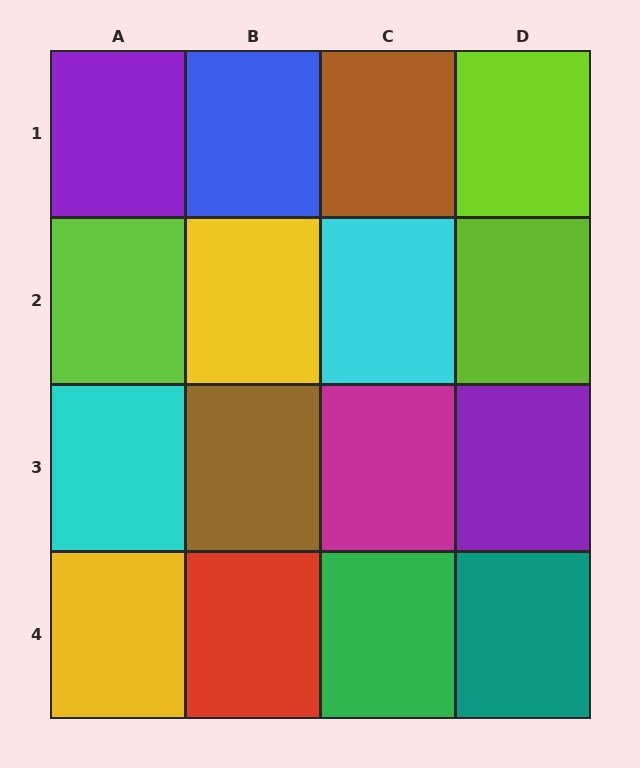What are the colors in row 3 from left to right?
Cyan, brown, magenta, purple.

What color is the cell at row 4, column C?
Green.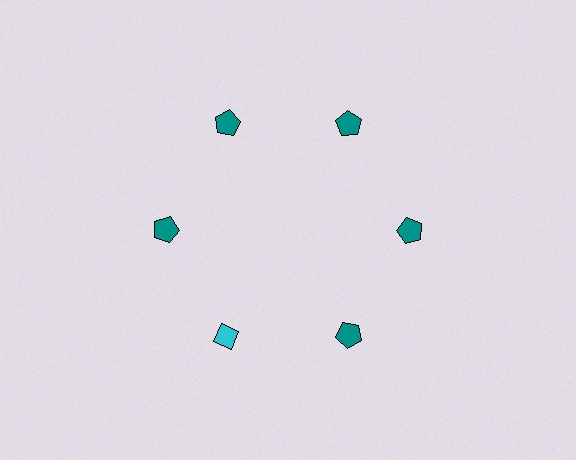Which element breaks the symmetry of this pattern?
The cyan diamond at roughly the 7 o'clock position breaks the symmetry. All other shapes are teal pentagons.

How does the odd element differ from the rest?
It differs in both color (cyan instead of teal) and shape (diamond instead of pentagon).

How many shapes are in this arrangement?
There are 6 shapes arranged in a ring pattern.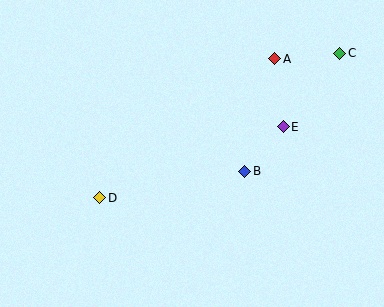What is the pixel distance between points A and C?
The distance between A and C is 65 pixels.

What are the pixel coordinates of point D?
Point D is at (100, 198).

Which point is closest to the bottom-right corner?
Point B is closest to the bottom-right corner.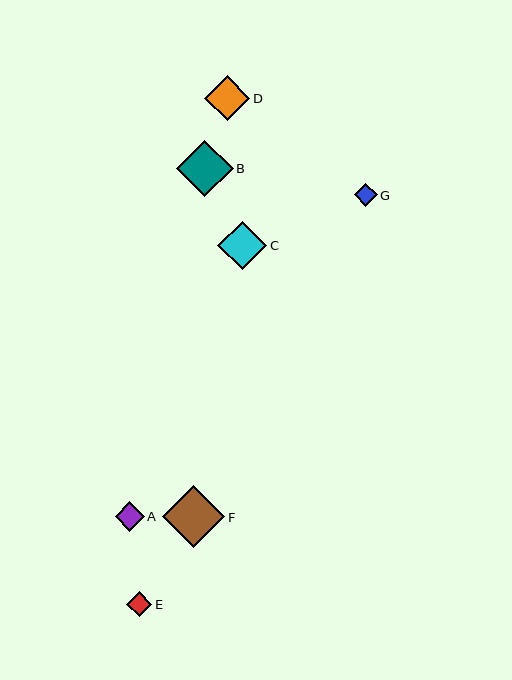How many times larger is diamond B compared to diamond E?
Diamond B is approximately 2.3 times the size of diamond E.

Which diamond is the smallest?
Diamond G is the smallest with a size of approximately 23 pixels.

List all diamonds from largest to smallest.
From largest to smallest: F, B, C, D, A, E, G.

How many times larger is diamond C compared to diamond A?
Diamond C is approximately 1.7 times the size of diamond A.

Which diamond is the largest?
Diamond F is the largest with a size of approximately 62 pixels.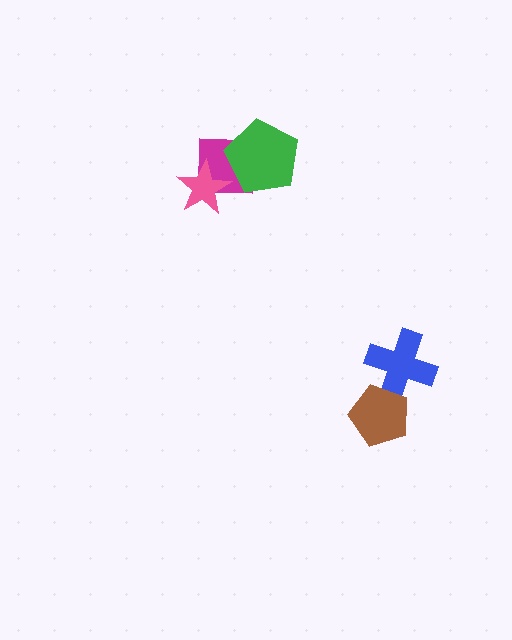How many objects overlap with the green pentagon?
1 object overlaps with the green pentagon.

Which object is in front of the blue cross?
The brown pentagon is in front of the blue cross.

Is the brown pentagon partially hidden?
No, no other shape covers it.